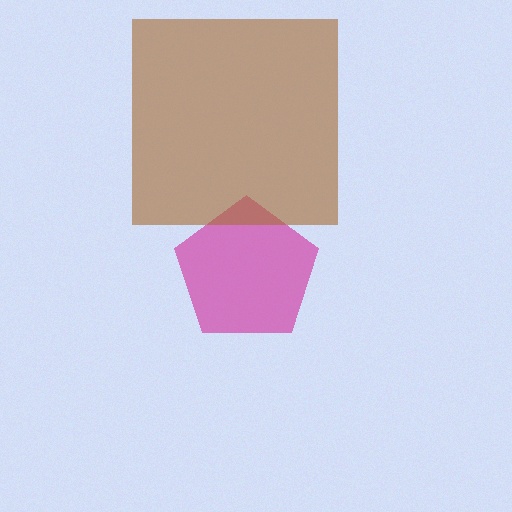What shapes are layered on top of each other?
The layered shapes are: a magenta pentagon, a brown square.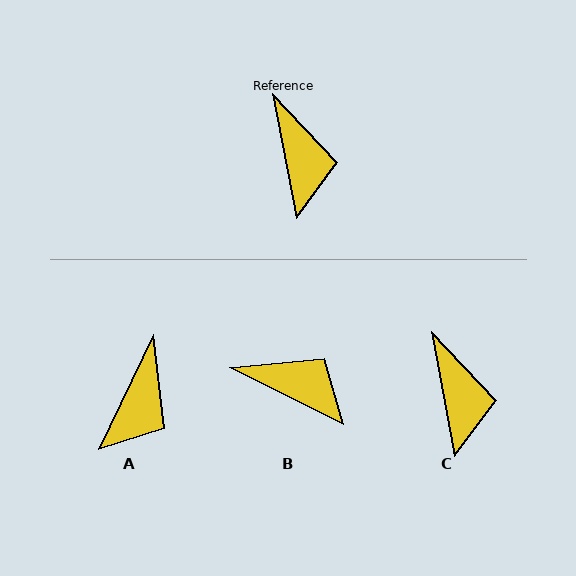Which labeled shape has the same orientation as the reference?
C.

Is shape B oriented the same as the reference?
No, it is off by about 53 degrees.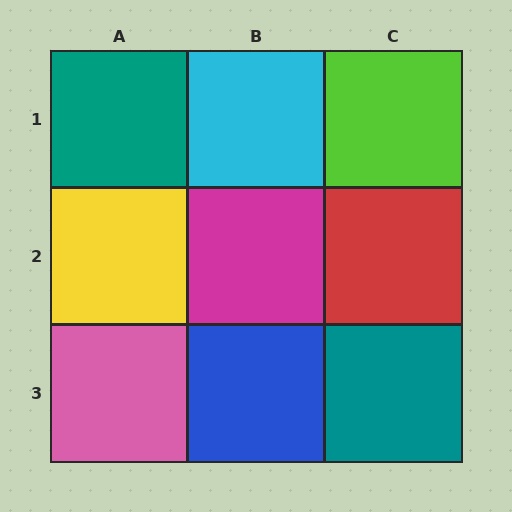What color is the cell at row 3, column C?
Teal.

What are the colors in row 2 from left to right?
Yellow, magenta, red.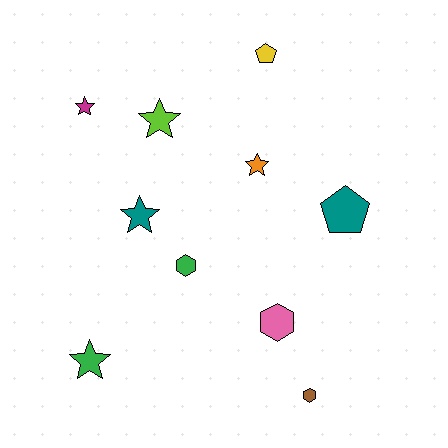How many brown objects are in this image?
There is 1 brown object.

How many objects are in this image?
There are 10 objects.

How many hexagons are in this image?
There are 3 hexagons.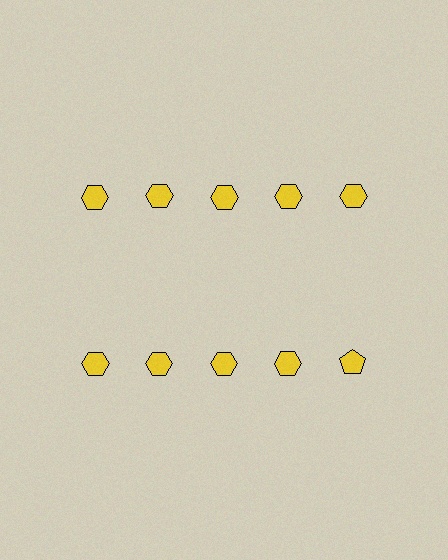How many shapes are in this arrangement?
There are 10 shapes arranged in a grid pattern.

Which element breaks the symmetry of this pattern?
The yellow pentagon in the second row, rightmost column breaks the symmetry. All other shapes are yellow hexagons.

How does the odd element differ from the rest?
It has a different shape: pentagon instead of hexagon.